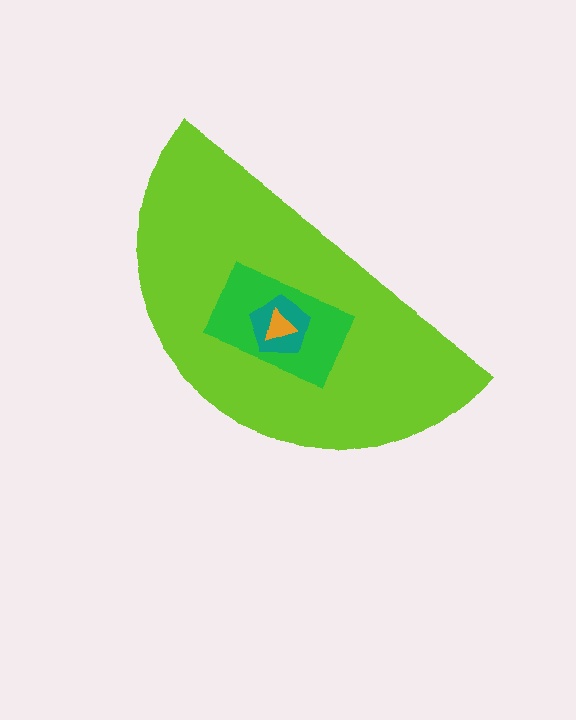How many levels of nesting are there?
4.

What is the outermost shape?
The lime semicircle.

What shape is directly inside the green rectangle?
The teal pentagon.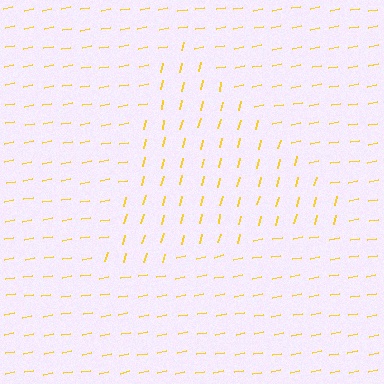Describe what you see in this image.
The image is filled with small yellow line segments. A triangle region in the image has lines oriented differently from the surrounding lines, creating a visible texture boundary.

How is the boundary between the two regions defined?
The boundary is defined purely by a change in line orientation (approximately 66 degrees difference). All lines are the same color and thickness.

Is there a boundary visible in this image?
Yes, there is a texture boundary formed by a change in line orientation.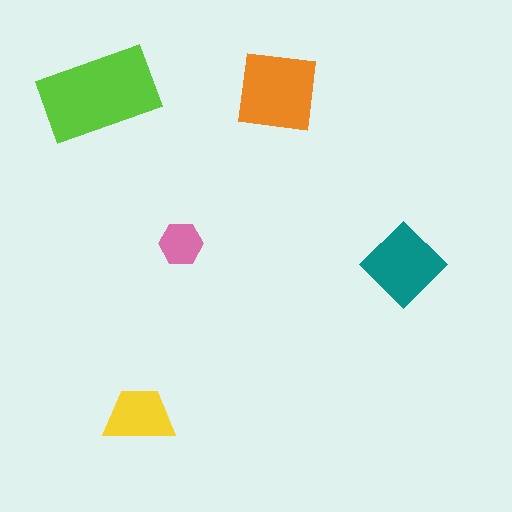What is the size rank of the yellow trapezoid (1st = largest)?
4th.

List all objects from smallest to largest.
The pink hexagon, the yellow trapezoid, the teal diamond, the orange square, the lime rectangle.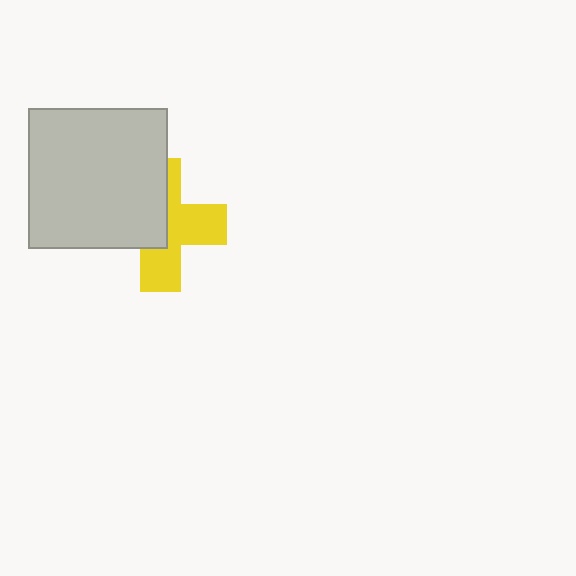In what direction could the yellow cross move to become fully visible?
The yellow cross could move right. That would shift it out from behind the light gray square entirely.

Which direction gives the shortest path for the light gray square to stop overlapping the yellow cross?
Moving left gives the shortest separation.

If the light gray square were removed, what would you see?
You would see the complete yellow cross.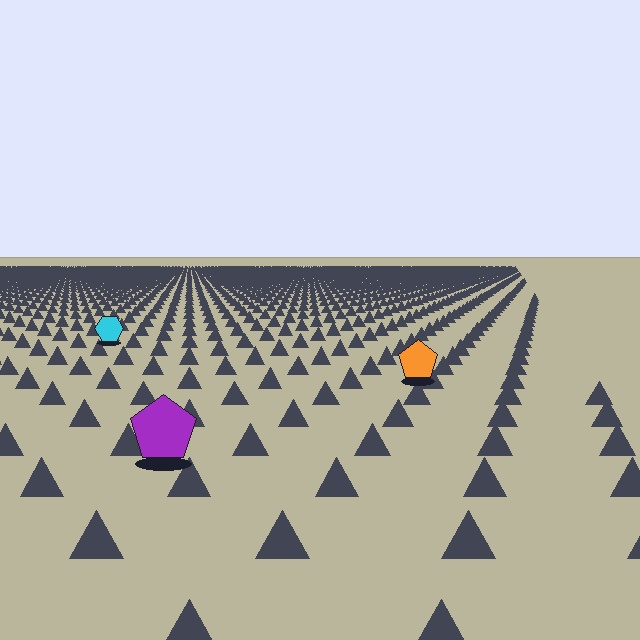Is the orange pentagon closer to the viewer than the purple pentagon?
No. The purple pentagon is closer — you can tell from the texture gradient: the ground texture is coarser near it.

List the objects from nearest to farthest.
From nearest to farthest: the purple pentagon, the orange pentagon, the cyan hexagon.